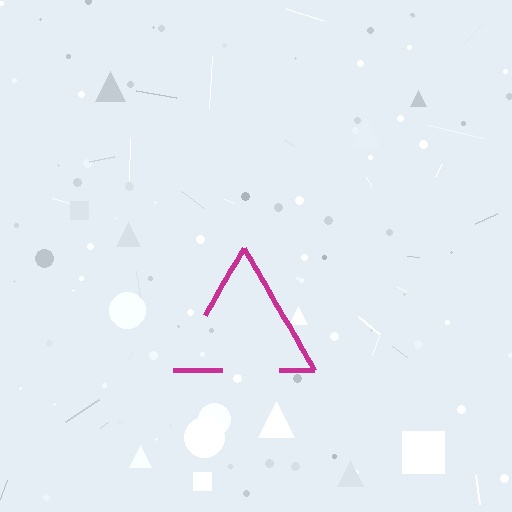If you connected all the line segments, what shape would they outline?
They would outline a triangle.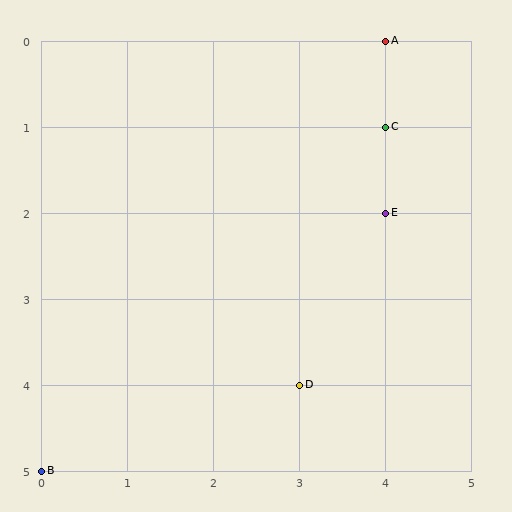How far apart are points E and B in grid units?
Points E and B are 4 columns and 3 rows apart (about 5.0 grid units diagonally).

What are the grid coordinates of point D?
Point D is at grid coordinates (3, 4).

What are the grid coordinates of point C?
Point C is at grid coordinates (4, 1).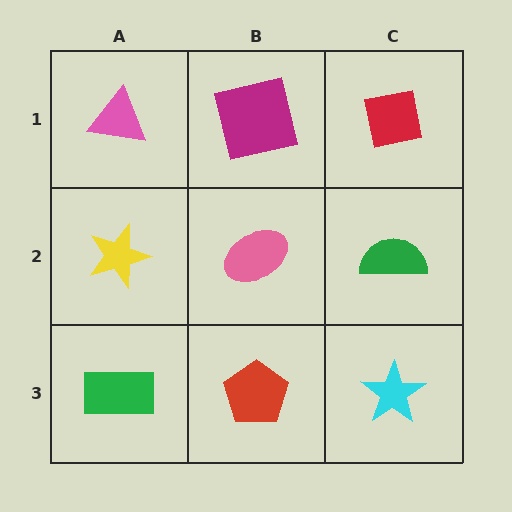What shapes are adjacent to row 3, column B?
A pink ellipse (row 2, column B), a green rectangle (row 3, column A), a cyan star (row 3, column C).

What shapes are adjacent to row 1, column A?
A yellow star (row 2, column A), a magenta square (row 1, column B).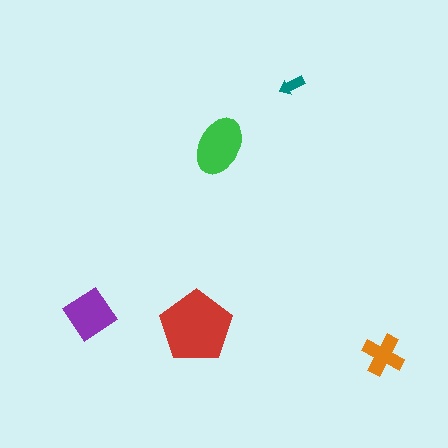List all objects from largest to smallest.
The red pentagon, the green ellipse, the purple diamond, the orange cross, the teal arrow.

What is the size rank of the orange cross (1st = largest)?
4th.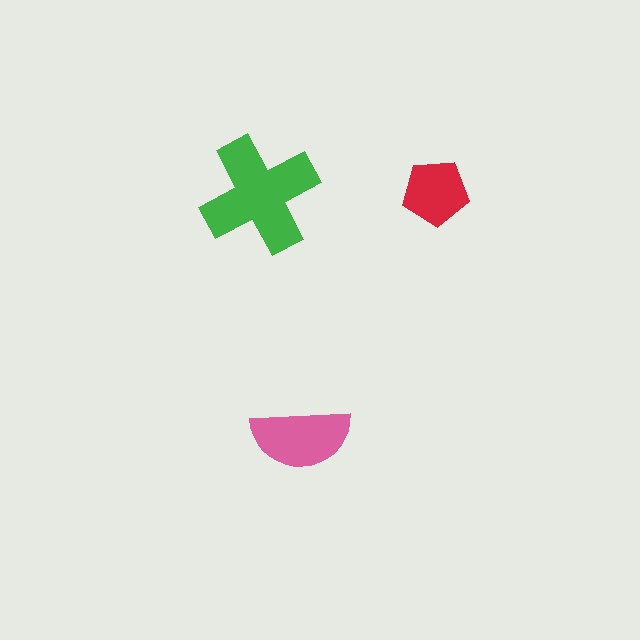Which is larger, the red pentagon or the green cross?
The green cross.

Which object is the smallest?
The red pentagon.